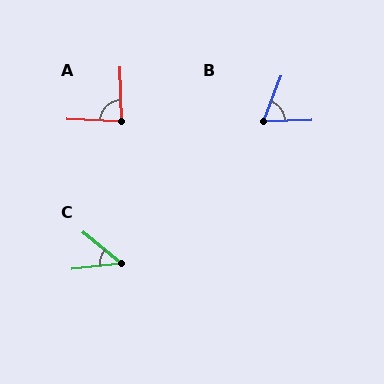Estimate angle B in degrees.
Approximately 67 degrees.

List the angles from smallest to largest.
C (46°), B (67°), A (86°).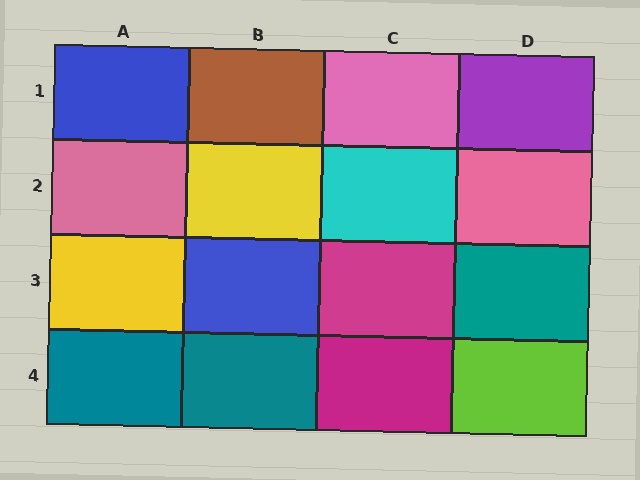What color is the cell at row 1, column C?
Pink.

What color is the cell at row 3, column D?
Teal.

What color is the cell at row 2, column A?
Pink.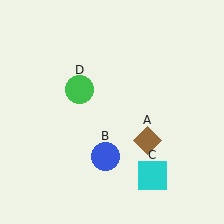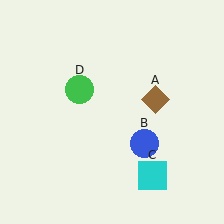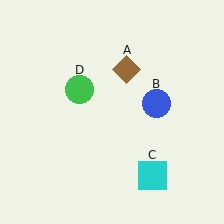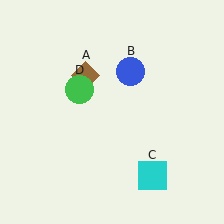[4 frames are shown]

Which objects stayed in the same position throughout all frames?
Cyan square (object C) and green circle (object D) remained stationary.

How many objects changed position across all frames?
2 objects changed position: brown diamond (object A), blue circle (object B).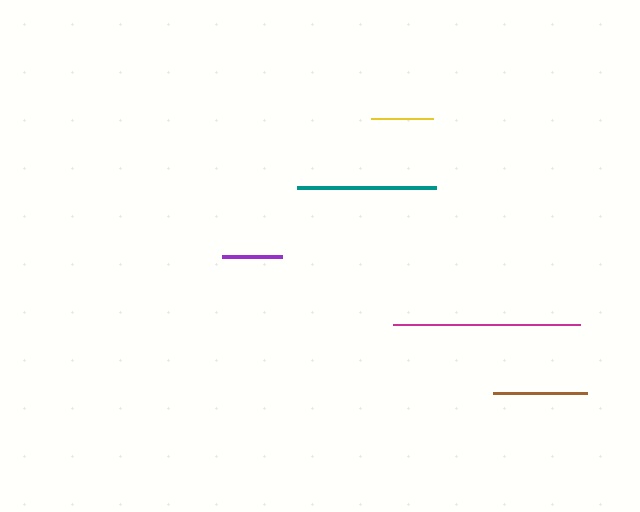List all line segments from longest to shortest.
From longest to shortest: magenta, teal, brown, yellow, purple.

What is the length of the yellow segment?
The yellow segment is approximately 62 pixels long.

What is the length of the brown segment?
The brown segment is approximately 94 pixels long.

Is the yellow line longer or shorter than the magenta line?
The magenta line is longer than the yellow line.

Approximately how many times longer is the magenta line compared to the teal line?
The magenta line is approximately 1.3 times the length of the teal line.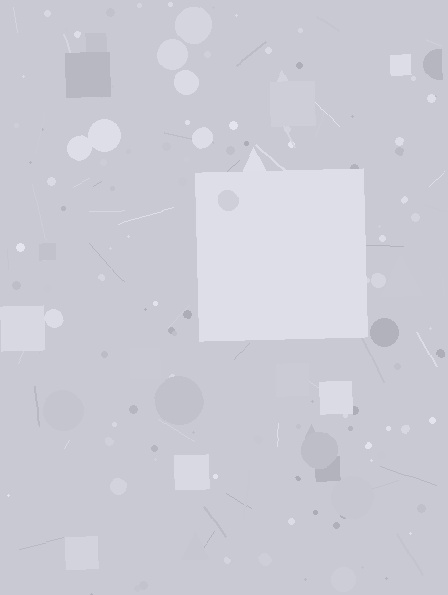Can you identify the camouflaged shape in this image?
The camouflaged shape is a square.